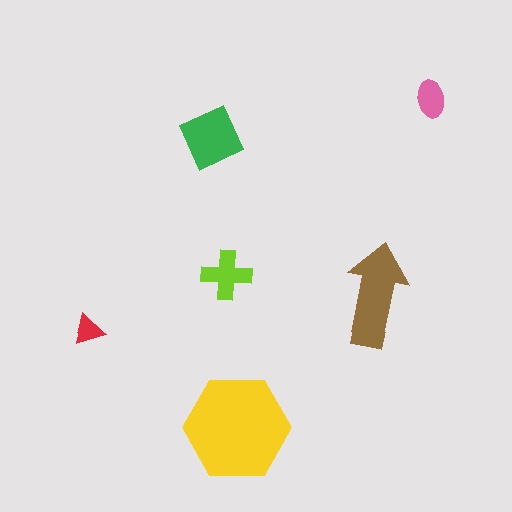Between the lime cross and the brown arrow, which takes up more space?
The brown arrow.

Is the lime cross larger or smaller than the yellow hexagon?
Smaller.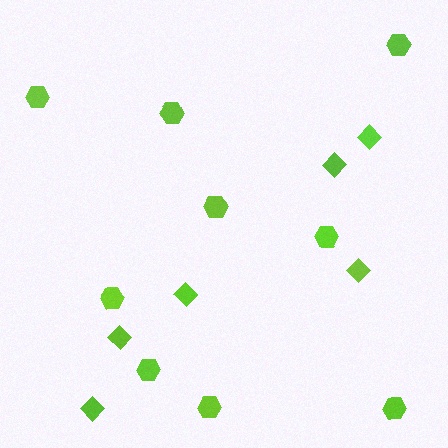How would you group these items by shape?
There are 2 groups: one group of diamonds (6) and one group of hexagons (9).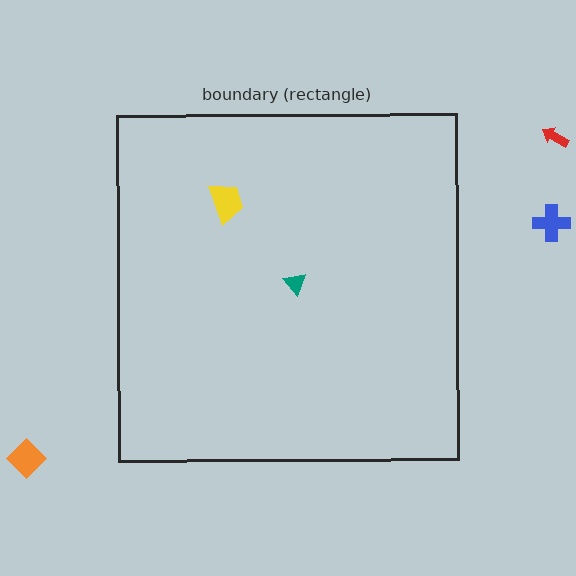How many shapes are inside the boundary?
2 inside, 3 outside.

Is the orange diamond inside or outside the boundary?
Outside.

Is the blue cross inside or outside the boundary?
Outside.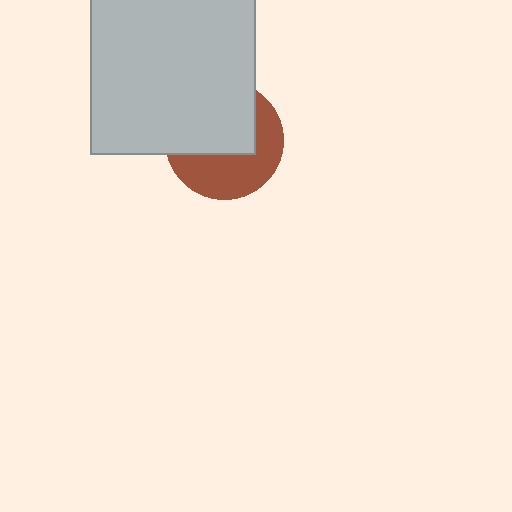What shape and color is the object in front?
The object in front is a light gray rectangle.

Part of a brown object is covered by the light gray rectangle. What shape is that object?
It is a circle.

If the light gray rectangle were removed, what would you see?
You would see the complete brown circle.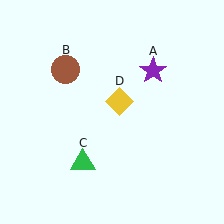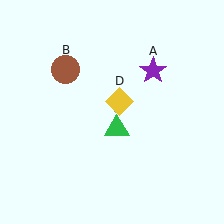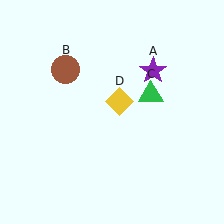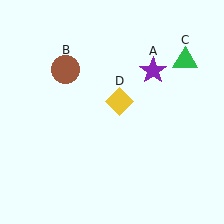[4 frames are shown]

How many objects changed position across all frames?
1 object changed position: green triangle (object C).